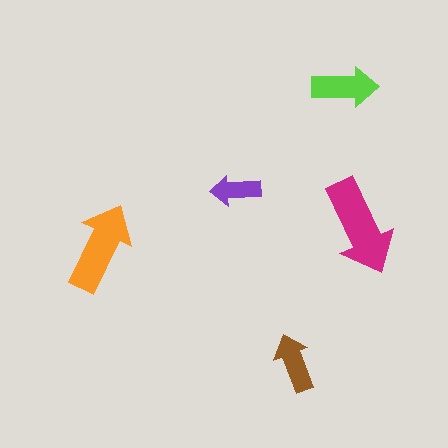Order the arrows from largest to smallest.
the magenta one, the orange one, the lime one, the brown one, the purple one.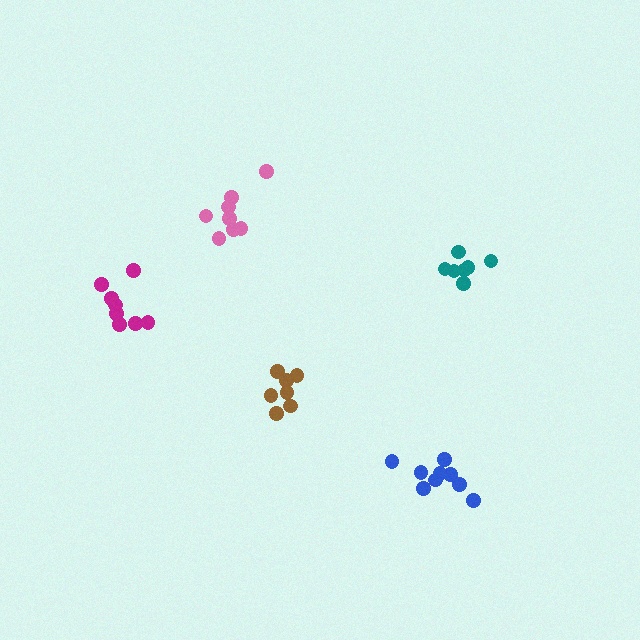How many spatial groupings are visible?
There are 5 spatial groupings.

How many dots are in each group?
Group 1: 7 dots, Group 2: 8 dots, Group 3: 9 dots, Group 4: 7 dots, Group 5: 8 dots (39 total).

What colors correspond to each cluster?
The clusters are colored: brown, pink, blue, teal, magenta.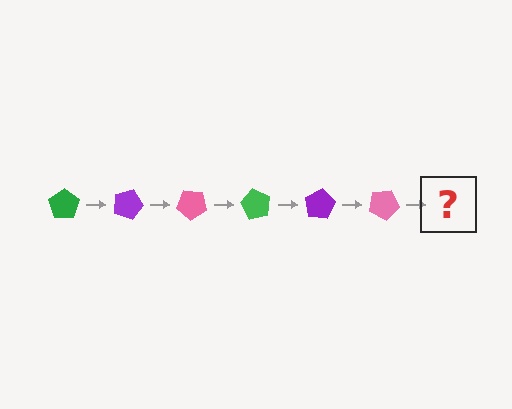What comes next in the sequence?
The next element should be a green pentagon, rotated 120 degrees from the start.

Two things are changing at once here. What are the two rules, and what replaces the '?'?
The two rules are that it rotates 20 degrees each step and the color cycles through green, purple, and pink. The '?' should be a green pentagon, rotated 120 degrees from the start.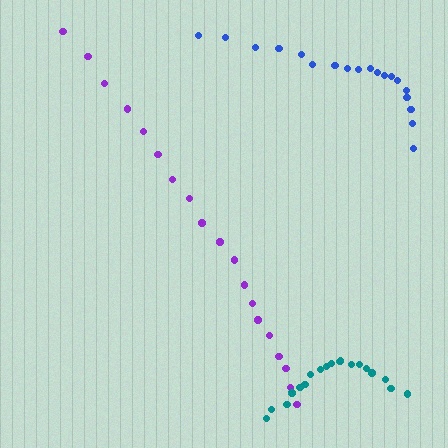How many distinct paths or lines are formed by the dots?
There are 3 distinct paths.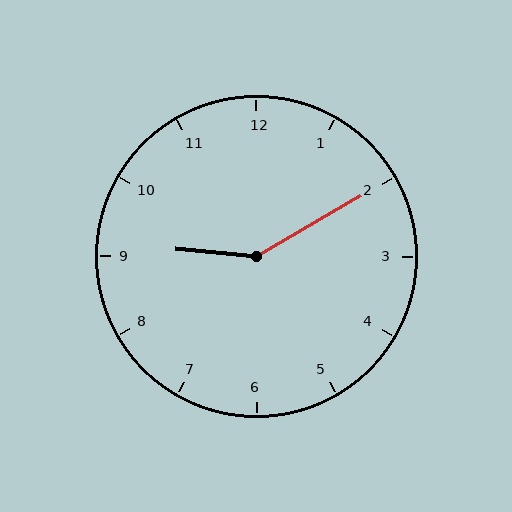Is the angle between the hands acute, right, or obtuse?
It is obtuse.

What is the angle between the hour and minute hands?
Approximately 145 degrees.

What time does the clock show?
9:10.